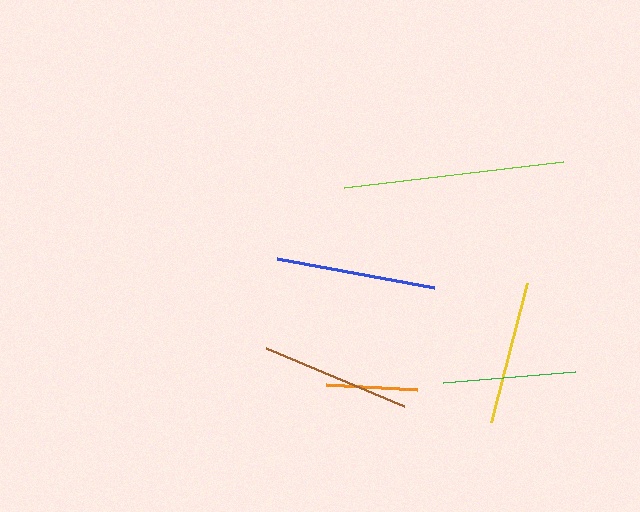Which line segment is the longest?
The lime line is the longest at approximately 221 pixels.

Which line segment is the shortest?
The orange line is the shortest at approximately 91 pixels.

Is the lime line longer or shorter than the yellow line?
The lime line is longer than the yellow line.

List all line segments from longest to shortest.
From longest to shortest: lime, blue, brown, yellow, green, orange.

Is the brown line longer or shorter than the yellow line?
The brown line is longer than the yellow line.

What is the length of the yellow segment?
The yellow segment is approximately 143 pixels long.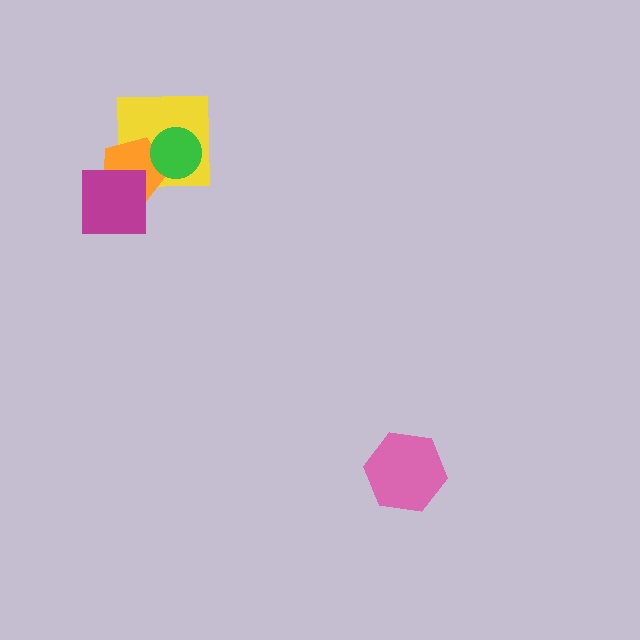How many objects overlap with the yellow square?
2 objects overlap with the yellow square.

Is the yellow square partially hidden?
Yes, it is partially covered by another shape.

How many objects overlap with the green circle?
2 objects overlap with the green circle.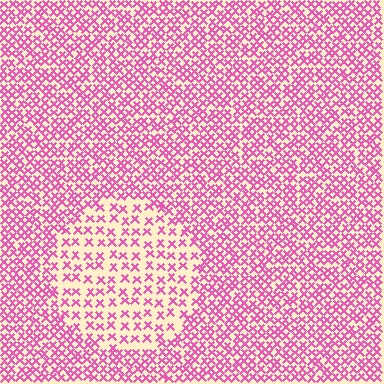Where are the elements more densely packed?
The elements are more densely packed outside the circle boundary.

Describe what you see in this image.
The image contains small pink elements arranged at two different densities. A circle-shaped region is visible where the elements are less densely packed than the surrounding area.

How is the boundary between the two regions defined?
The boundary is defined by a change in element density (approximately 2.0x ratio). All elements are the same color, size, and shape.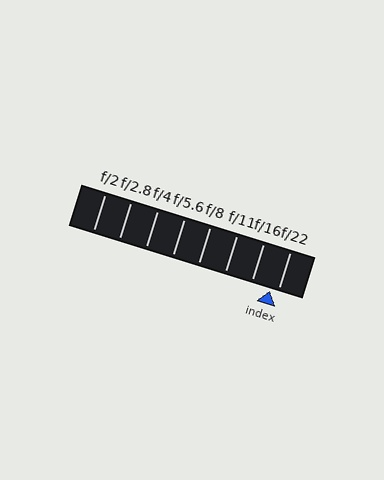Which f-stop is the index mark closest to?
The index mark is closest to f/22.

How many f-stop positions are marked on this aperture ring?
There are 8 f-stop positions marked.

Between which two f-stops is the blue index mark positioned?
The index mark is between f/16 and f/22.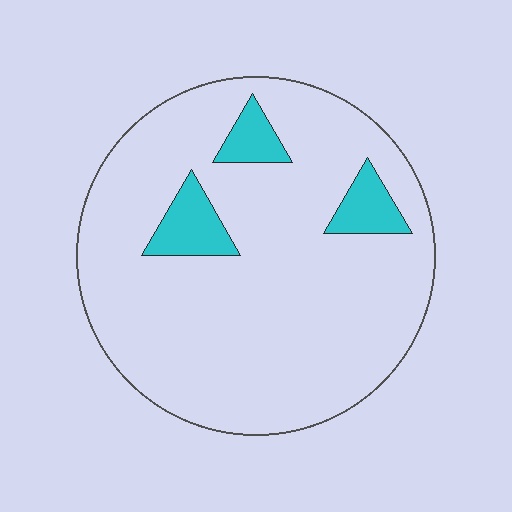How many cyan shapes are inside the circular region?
3.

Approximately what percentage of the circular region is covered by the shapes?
Approximately 10%.